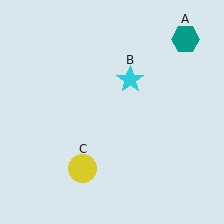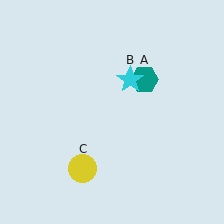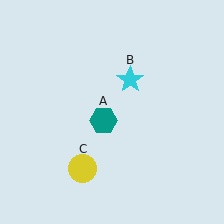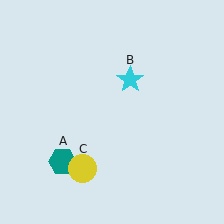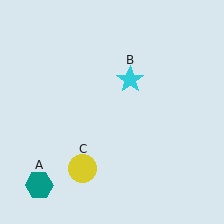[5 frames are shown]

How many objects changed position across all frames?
1 object changed position: teal hexagon (object A).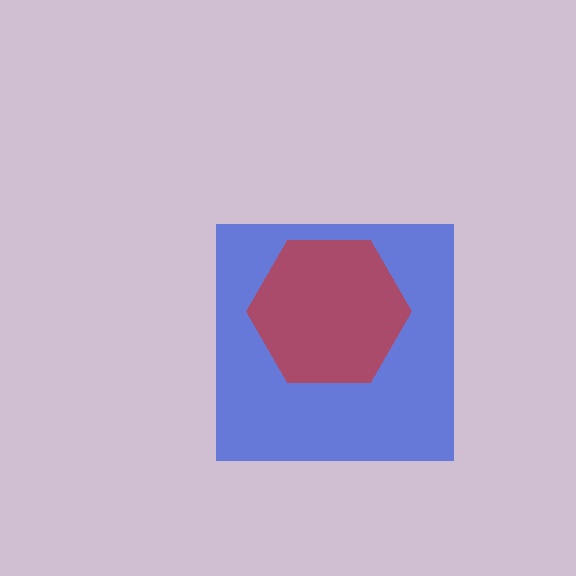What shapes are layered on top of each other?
The layered shapes are: a blue square, a red hexagon.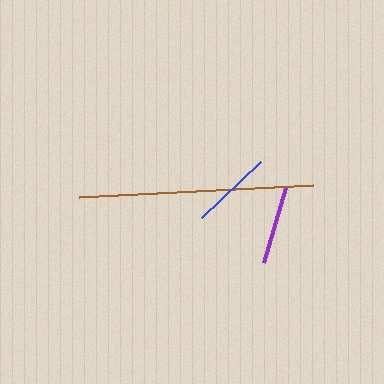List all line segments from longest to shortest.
From longest to shortest: brown, blue, purple.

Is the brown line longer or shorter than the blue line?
The brown line is longer than the blue line.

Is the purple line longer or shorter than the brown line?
The brown line is longer than the purple line.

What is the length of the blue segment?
The blue segment is approximately 82 pixels long.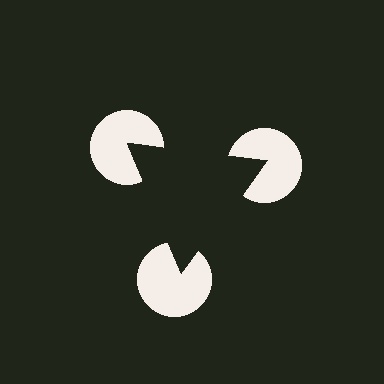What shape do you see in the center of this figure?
An illusory triangle — its edges are inferred from the aligned wedge cuts in the pac-man discs, not physically drawn.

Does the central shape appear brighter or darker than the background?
It typically appears slightly darker than the background, even though no actual brightness change is drawn.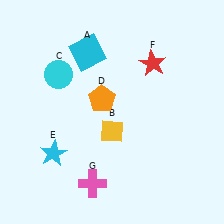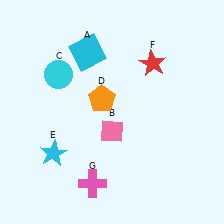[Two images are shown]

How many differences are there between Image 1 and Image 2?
There is 1 difference between the two images.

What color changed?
The diamond (B) changed from yellow in Image 1 to pink in Image 2.